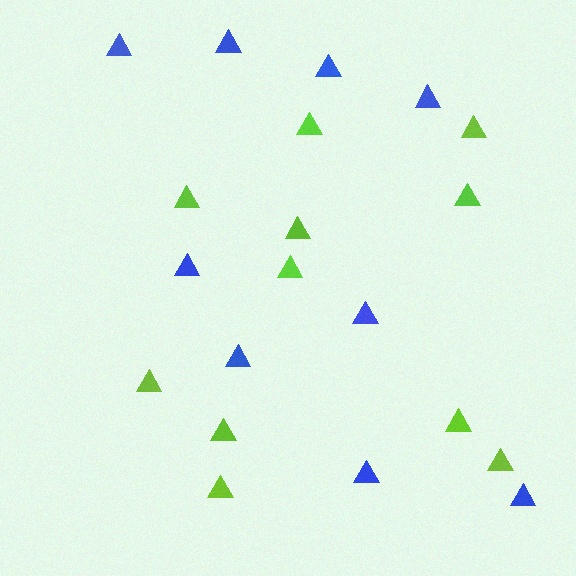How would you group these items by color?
There are 2 groups: one group of blue triangles (9) and one group of lime triangles (11).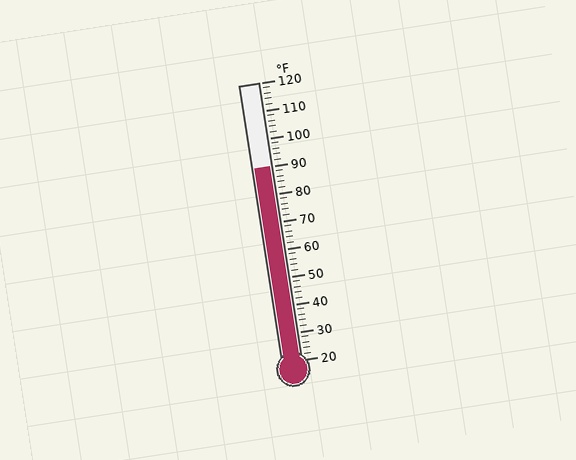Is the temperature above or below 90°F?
The temperature is at 90°F.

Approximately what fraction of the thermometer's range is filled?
The thermometer is filled to approximately 70% of its range.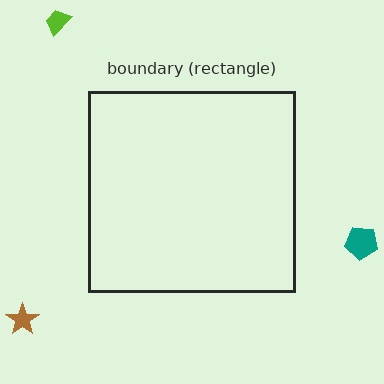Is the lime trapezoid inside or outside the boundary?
Outside.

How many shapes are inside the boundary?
0 inside, 3 outside.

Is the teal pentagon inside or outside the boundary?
Outside.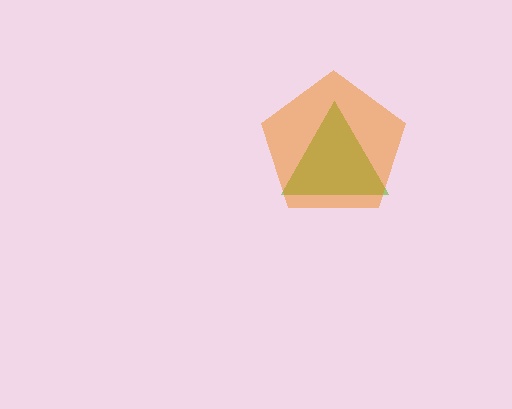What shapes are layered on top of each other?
The layered shapes are: a lime triangle, an orange pentagon.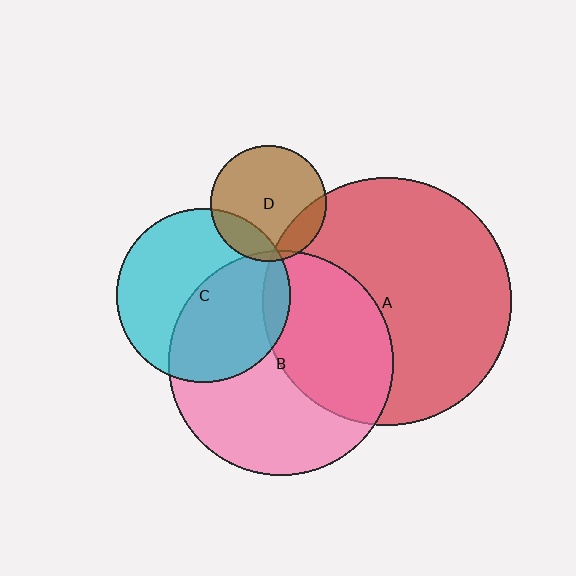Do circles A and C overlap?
Yes.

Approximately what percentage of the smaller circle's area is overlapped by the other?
Approximately 10%.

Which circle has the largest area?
Circle A (red).